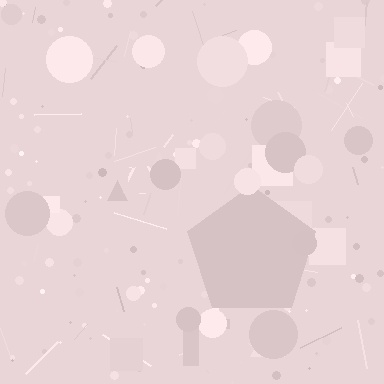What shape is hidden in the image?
A pentagon is hidden in the image.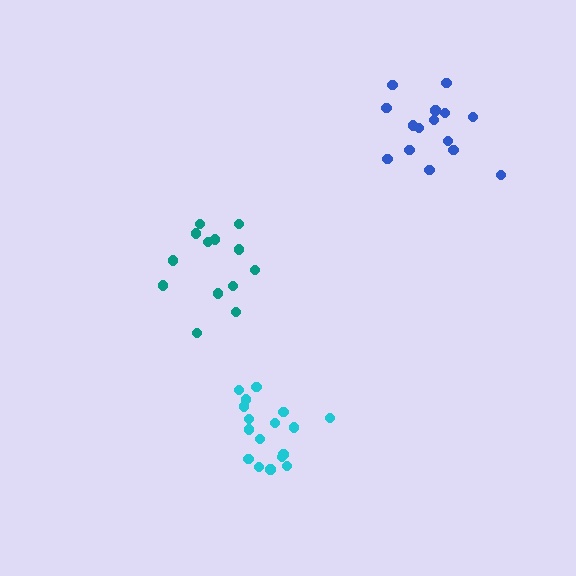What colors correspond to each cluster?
The clusters are colored: cyan, blue, teal.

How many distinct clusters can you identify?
There are 3 distinct clusters.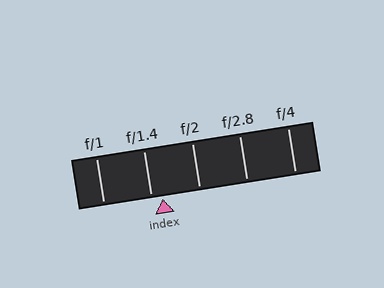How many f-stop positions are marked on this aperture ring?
There are 5 f-stop positions marked.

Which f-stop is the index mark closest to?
The index mark is closest to f/1.4.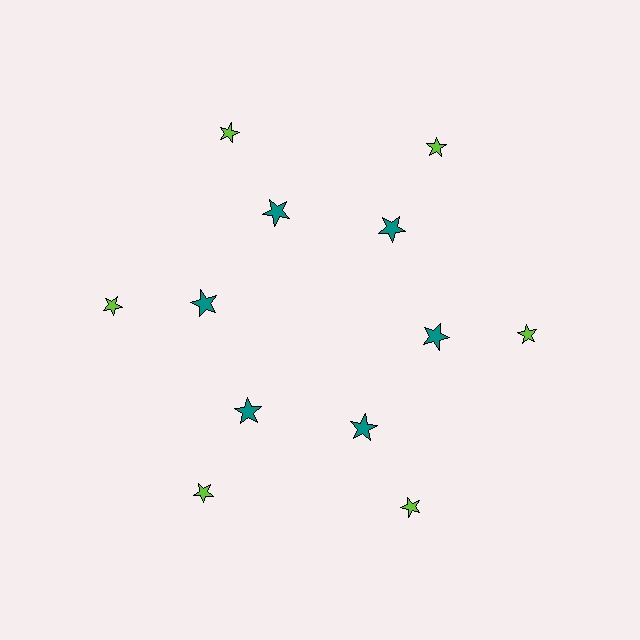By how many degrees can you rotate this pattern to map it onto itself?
The pattern maps onto itself every 60 degrees of rotation.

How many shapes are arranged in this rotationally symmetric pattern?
There are 12 shapes, arranged in 6 groups of 2.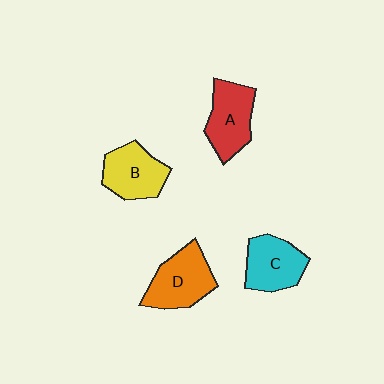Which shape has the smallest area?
Shape C (cyan).